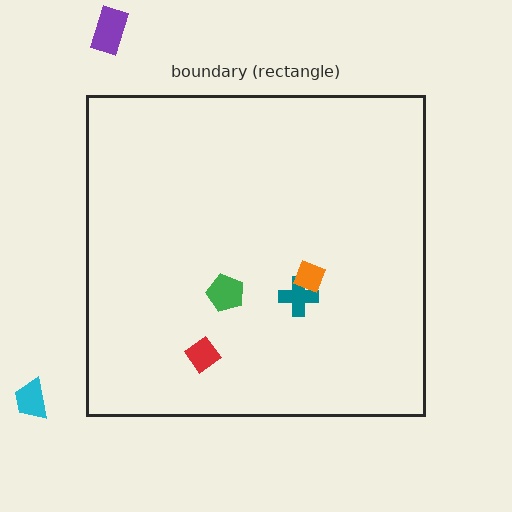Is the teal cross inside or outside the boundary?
Inside.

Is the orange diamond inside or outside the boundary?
Inside.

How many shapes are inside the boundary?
4 inside, 2 outside.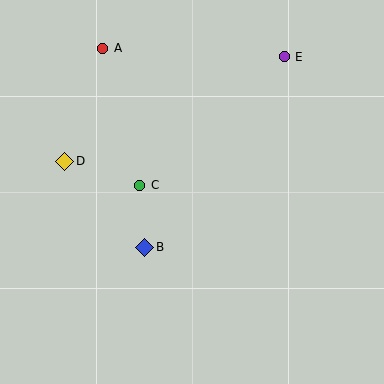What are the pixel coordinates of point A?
Point A is at (103, 48).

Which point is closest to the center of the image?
Point C at (140, 185) is closest to the center.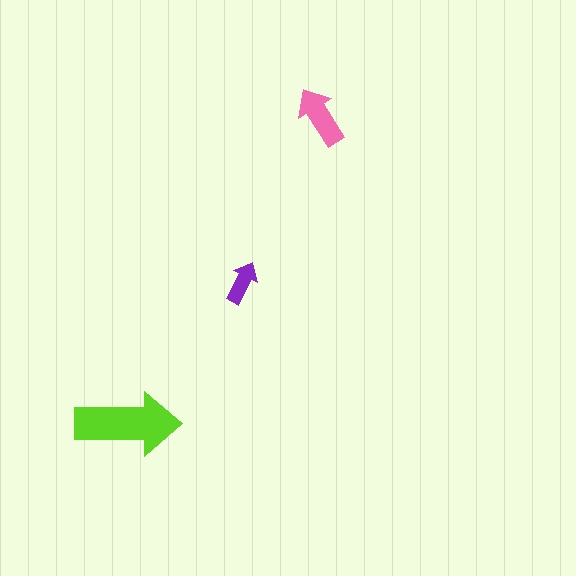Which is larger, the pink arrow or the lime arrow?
The lime one.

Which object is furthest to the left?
The lime arrow is leftmost.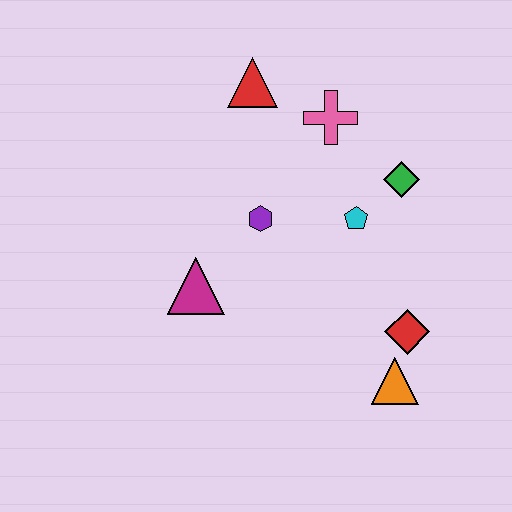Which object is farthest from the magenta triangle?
The green diamond is farthest from the magenta triangle.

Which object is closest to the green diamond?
The cyan pentagon is closest to the green diamond.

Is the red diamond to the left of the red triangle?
No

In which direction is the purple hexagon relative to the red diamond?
The purple hexagon is to the left of the red diamond.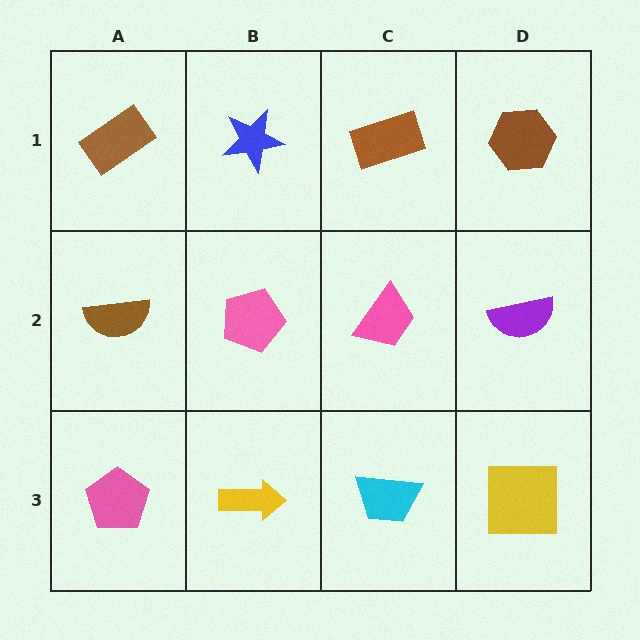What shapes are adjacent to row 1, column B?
A pink pentagon (row 2, column B), a brown rectangle (row 1, column A), a brown rectangle (row 1, column C).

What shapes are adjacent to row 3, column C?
A pink trapezoid (row 2, column C), a yellow arrow (row 3, column B), a yellow square (row 3, column D).